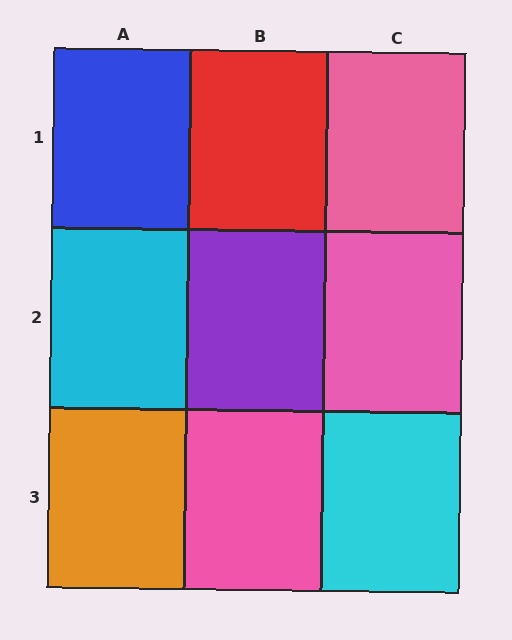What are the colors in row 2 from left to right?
Cyan, purple, pink.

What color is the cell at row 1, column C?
Pink.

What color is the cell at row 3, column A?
Orange.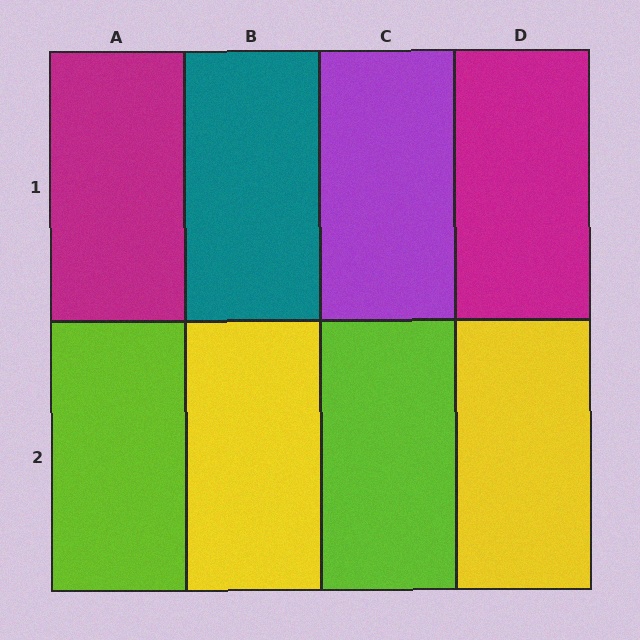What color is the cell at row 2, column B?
Yellow.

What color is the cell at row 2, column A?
Lime.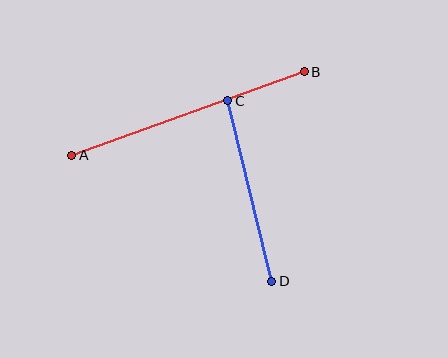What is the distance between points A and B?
The distance is approximately 247 pixels.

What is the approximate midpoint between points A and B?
The midpoint is at approximately (188, 113) pixels.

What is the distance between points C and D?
The distance is approximately 186 pixels.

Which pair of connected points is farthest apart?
Points A and B are farthest apart.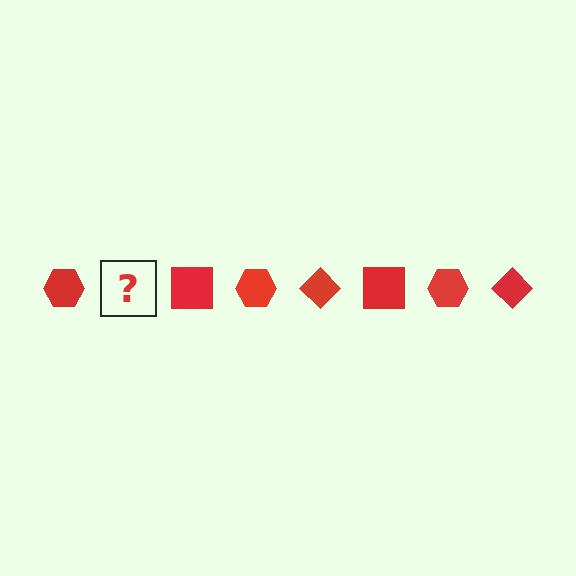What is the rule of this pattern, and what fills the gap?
The rule is that the pattern cycles through hexagon, diamond, square shapes in red. The gap should be filled with a red diamond.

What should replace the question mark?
The question mark should be replaced with a red diamond.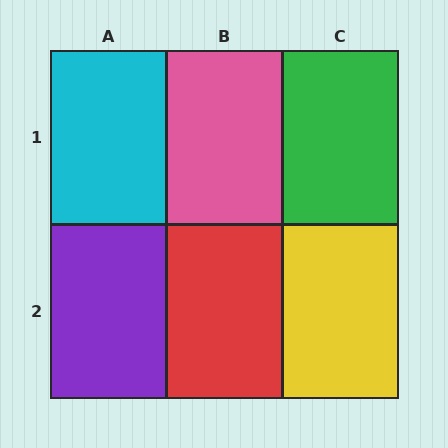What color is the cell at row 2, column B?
Red.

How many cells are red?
1 cell is red.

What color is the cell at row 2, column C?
Yellow.